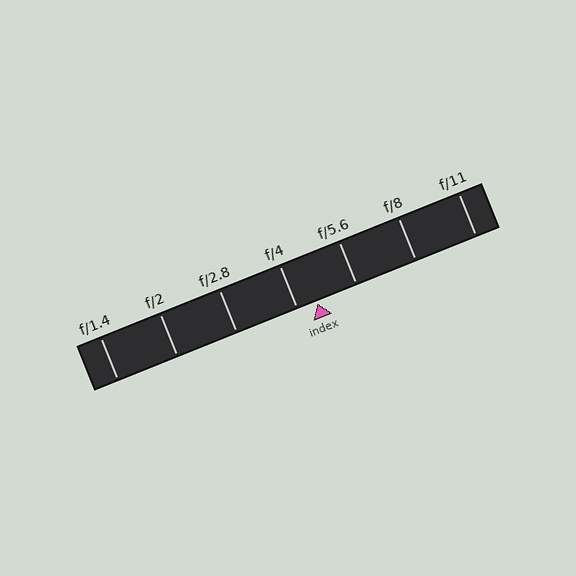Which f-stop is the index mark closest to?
The index mark is closest to f/4.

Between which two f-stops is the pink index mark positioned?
The index mark is between f/4 and f/5.6.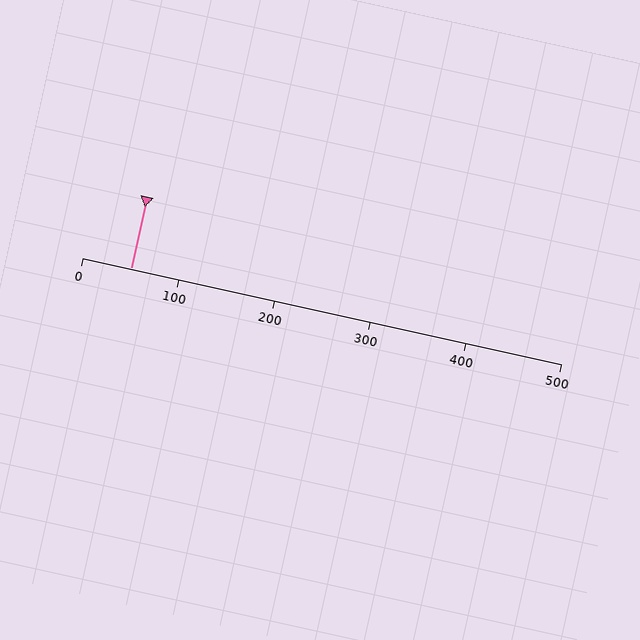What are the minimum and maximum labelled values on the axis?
The axis runs from 0 to 500.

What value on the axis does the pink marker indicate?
The marker indicates approximately 50.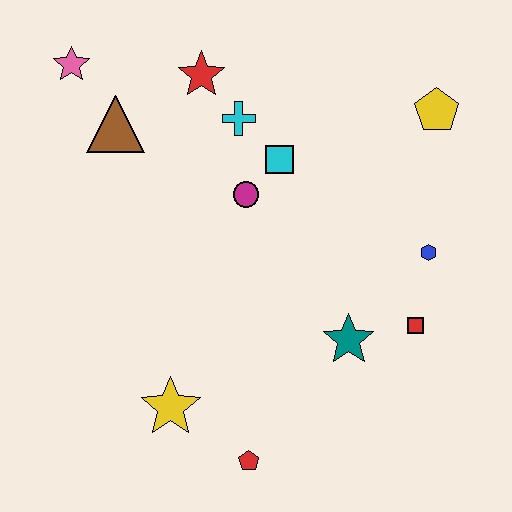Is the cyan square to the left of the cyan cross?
No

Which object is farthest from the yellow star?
The yellow pentagon is farthest from the yellow star.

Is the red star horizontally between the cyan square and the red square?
No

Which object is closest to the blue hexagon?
The red square is closest to the blue hexagon.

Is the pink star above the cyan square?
Yes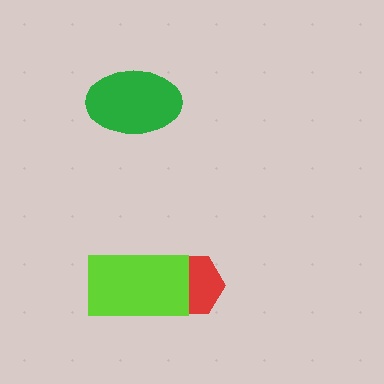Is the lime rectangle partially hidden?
No, no other shape covers it.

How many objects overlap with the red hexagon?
1 object overlaps with the red hexagon.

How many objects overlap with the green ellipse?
0 objects overlap with the green ellipse.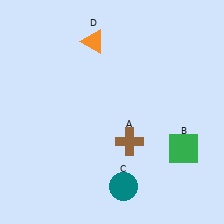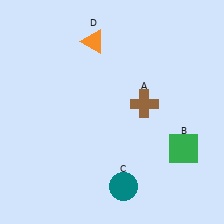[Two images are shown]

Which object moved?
The brown cross (A) moved up.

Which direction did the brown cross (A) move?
The brown cross (A) moved up.